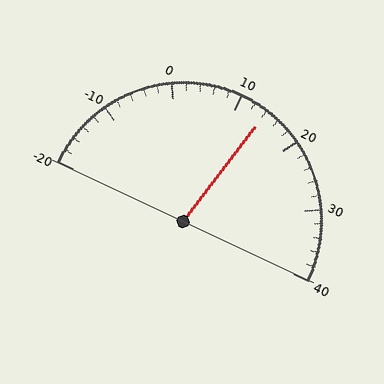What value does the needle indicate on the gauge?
The needle indicates approximately 14.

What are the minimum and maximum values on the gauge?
The gauge ranges from -20 to 40.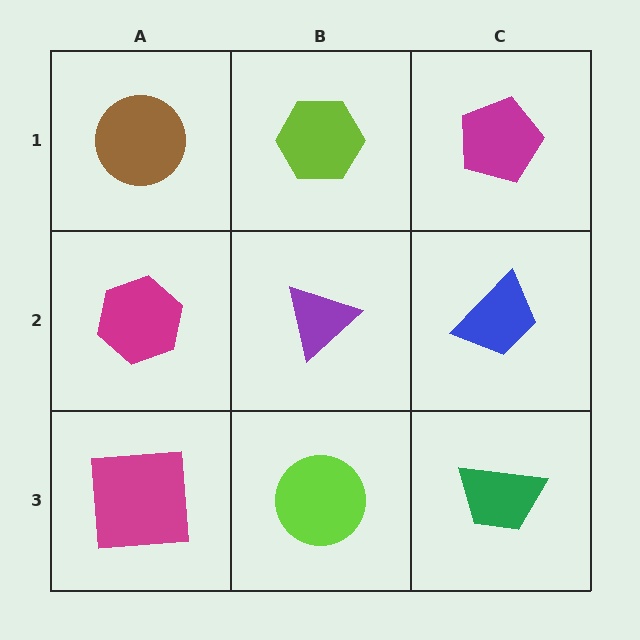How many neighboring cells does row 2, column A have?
3.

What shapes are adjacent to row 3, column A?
A magenta hexagon (row 2, column A), a lime circle (row 3, column B).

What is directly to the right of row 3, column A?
A lime circle.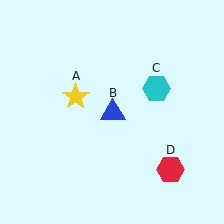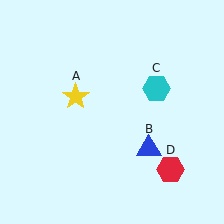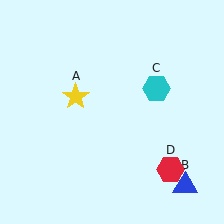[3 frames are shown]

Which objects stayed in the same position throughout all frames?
Yellow star (object A) and cyan hexagon (object C) and red hexagon (object D) remained stationary.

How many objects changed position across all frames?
1 object changed position: blue triangle (object B).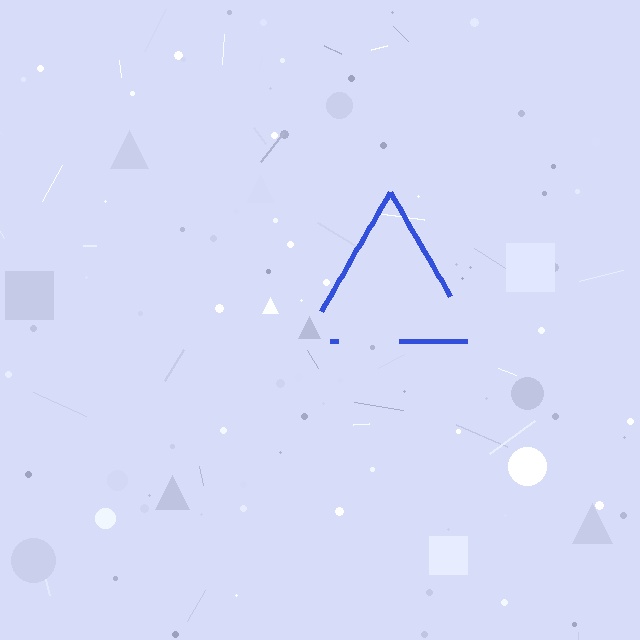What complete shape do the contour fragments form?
The contour fragments form a triangle.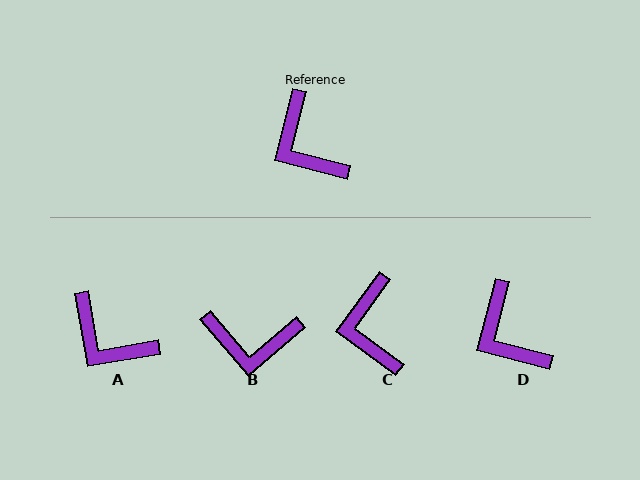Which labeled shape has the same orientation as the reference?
D.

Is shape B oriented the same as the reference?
No, it is off by about 55 degrees.